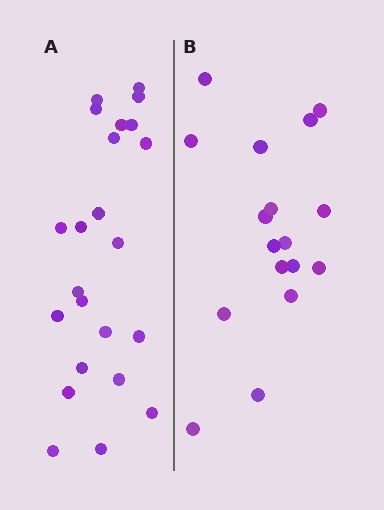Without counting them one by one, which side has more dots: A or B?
Region A (the left region) has more dots.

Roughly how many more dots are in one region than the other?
Region A has about 6 more dots than region B.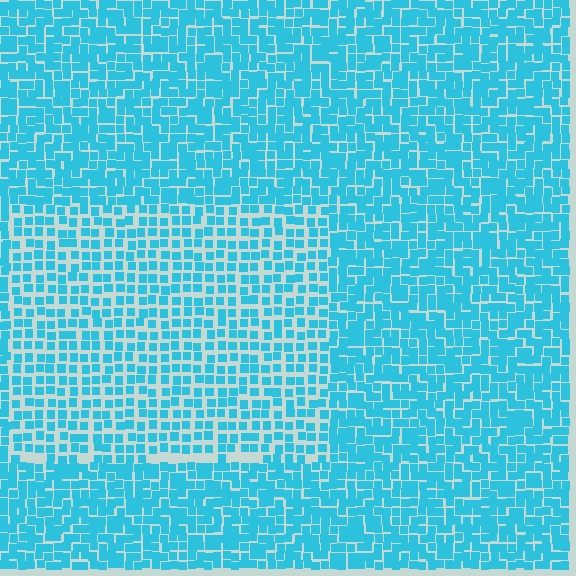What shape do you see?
I see a rectangle.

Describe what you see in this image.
The image contains small cyan elements arranged at two different densities. A rectangle-shaped region is visible where the elements are less densely packed than the surrounding area.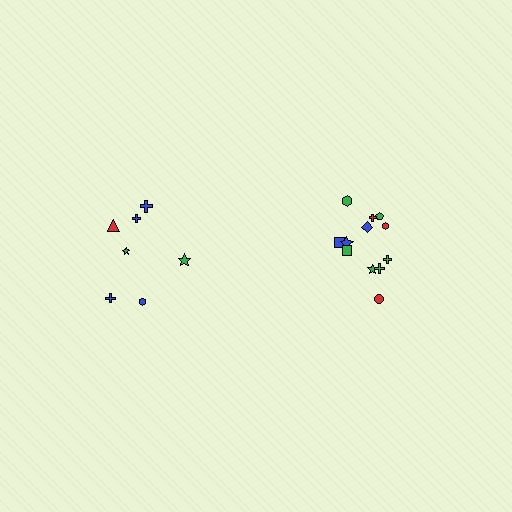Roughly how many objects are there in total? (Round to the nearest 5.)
Roughly 20 objects in total.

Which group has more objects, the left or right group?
The right group.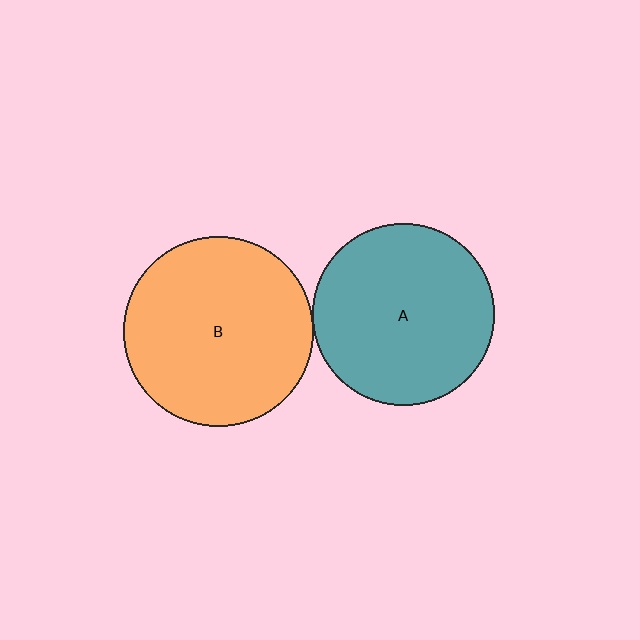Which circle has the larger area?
Circle B (orange).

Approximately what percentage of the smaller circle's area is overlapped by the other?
Approximately 5%.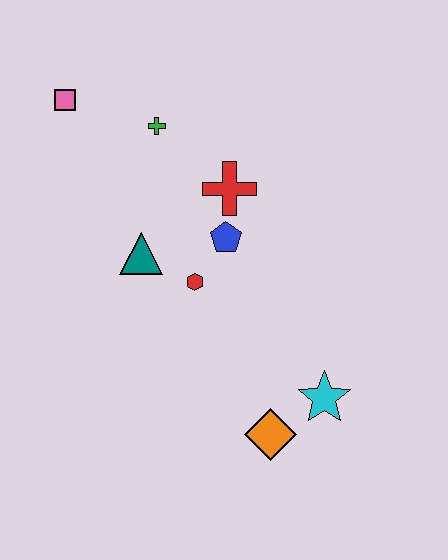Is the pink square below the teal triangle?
No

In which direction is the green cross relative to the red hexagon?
The green cross is above the red hexagon.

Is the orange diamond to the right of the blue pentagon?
Yes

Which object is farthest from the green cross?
The orange diamond is farthest from the green cross.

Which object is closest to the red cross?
The blue pentagon is closest to the red cross.